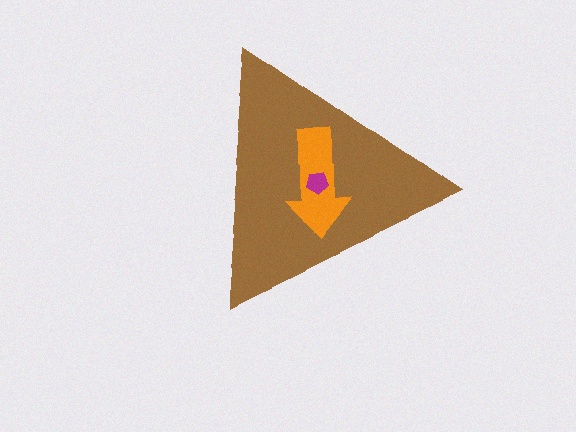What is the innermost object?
The magenta pentagon.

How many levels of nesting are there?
3.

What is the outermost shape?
The brown triangle.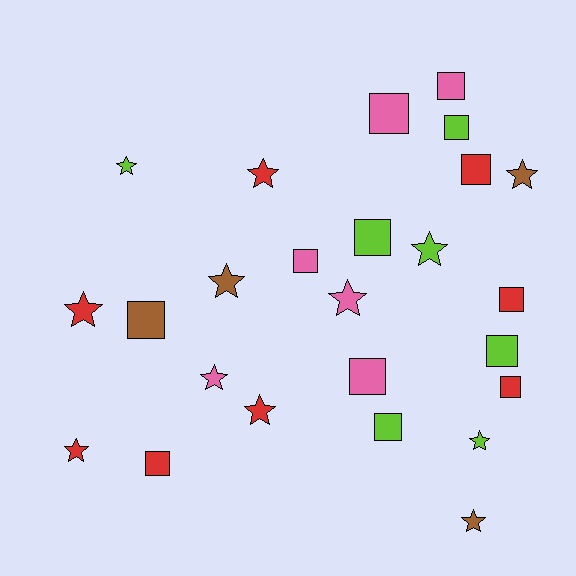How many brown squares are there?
There is 1 brown square.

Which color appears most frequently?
Red, with 8 objects.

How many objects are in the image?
There are 25 objects.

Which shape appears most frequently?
Square, with 13 objects.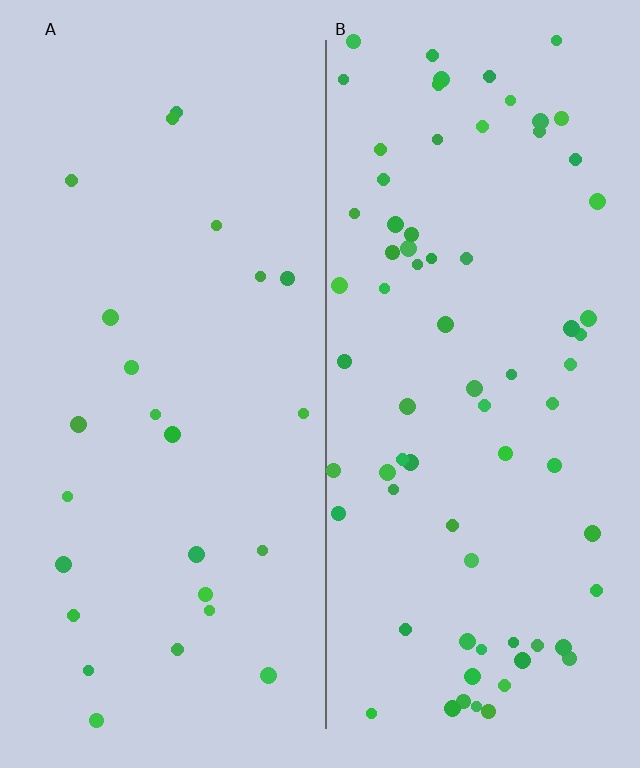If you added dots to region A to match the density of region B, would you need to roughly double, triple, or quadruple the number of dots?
Approximately triple.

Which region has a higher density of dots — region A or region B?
B (the right).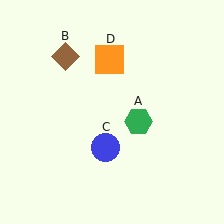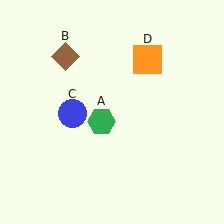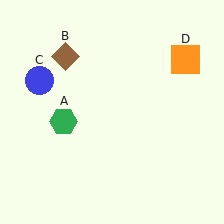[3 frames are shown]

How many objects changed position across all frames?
3 objects changed position: green hexagon (object A), blue circle (object C), orange square (object D).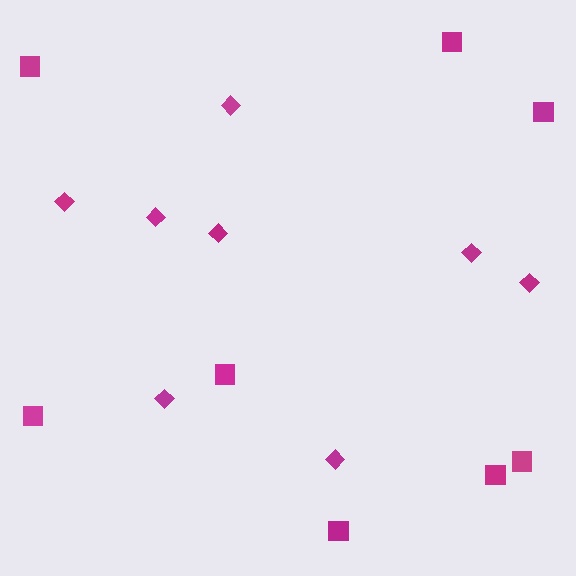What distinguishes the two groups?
There are 2 groups: one group of diamonds (8) and one group of squares (8).